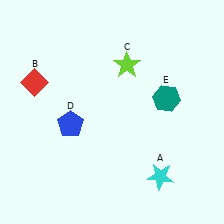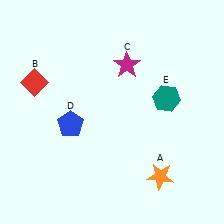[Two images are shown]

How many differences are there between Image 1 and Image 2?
There are 2 differences between the two images.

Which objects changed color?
A changed from cyan to orange. C changed from lime to magenta.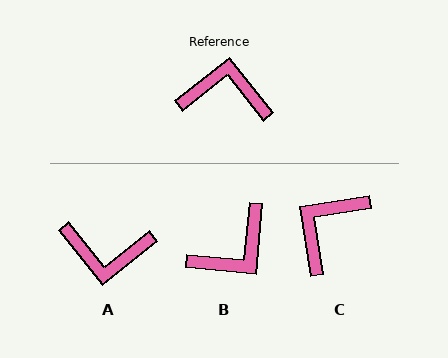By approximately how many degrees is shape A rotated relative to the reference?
Approximately 180 degrees clockwise.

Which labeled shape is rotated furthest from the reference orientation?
A, about 180 degrees away.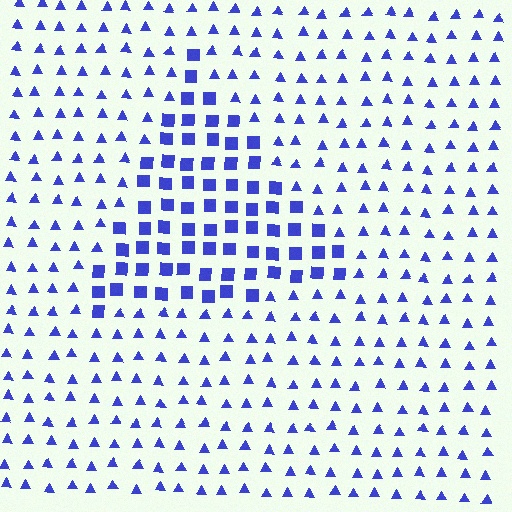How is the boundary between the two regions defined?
The boundary is defined by a change in element shape: squares inside vs. triangles outside. All elements share the same color and spacing.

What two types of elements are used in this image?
The image uses squares inside the triangle region and triangles outside it.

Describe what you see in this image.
The image is filled with small blue elements arranged in a uniform grid. A triangle-shaped region contains squares, while the surrounding area contains triangles. The boundary is defined purely by the change in element shape.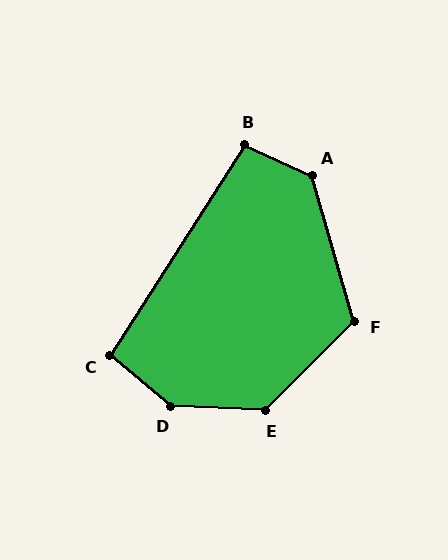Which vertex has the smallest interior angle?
C, at approximately 97 degrees.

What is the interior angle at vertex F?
Approximately 119 degrees (obtuse).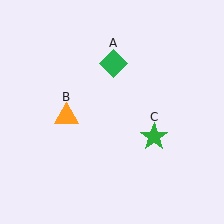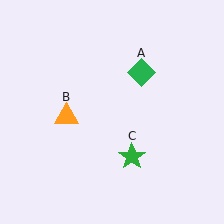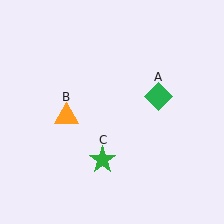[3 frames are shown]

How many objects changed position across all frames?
2 objects changed position: green diamond (object A), green star (object C).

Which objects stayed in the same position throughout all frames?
Orange triangle (object B) remained stationary.